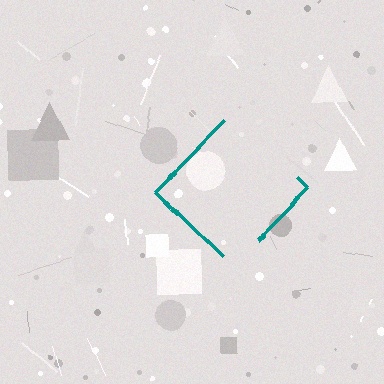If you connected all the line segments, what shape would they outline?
They would outline a diamond.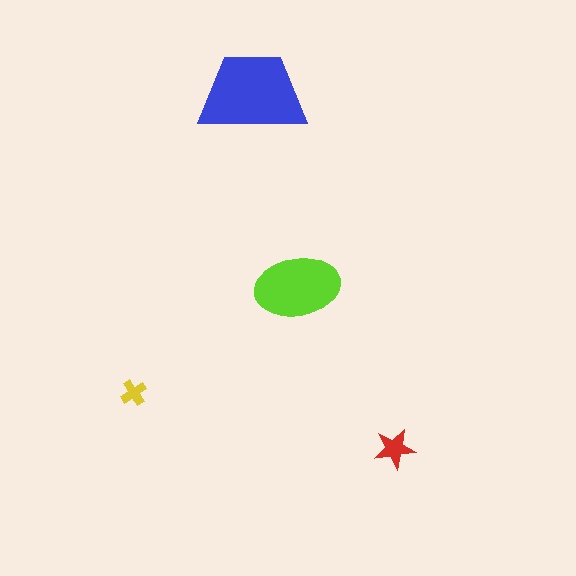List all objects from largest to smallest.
The blue trapezoid, the lime ellipse, the red star, the yellow cross.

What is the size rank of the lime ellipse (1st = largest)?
2nd.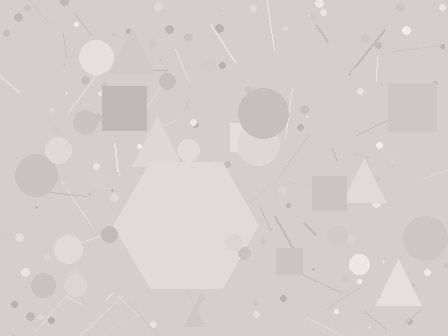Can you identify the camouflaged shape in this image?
The camouflaged shape is a hexagon.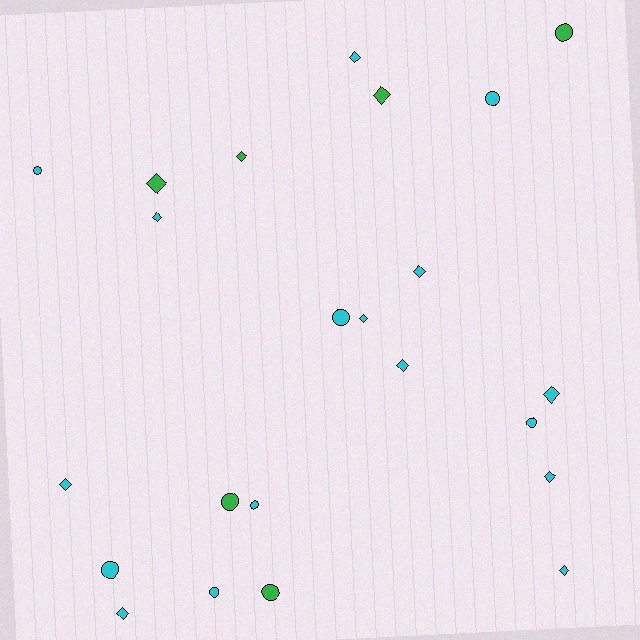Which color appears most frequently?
Cyan, with 17 objects.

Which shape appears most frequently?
Diamond, with 13 objects.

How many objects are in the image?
There are 23 objects.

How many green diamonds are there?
There are 3 green diamonds.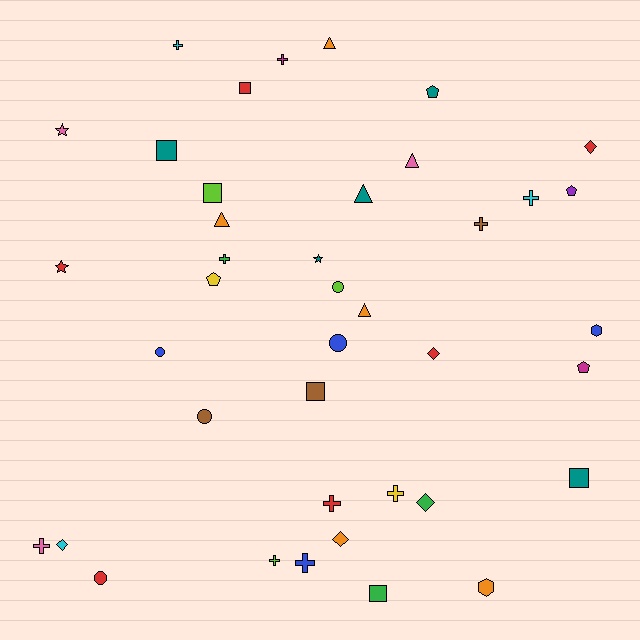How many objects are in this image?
There are 40 objects.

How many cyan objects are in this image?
There are 3 cyan objects.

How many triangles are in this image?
There are 5 triangles.